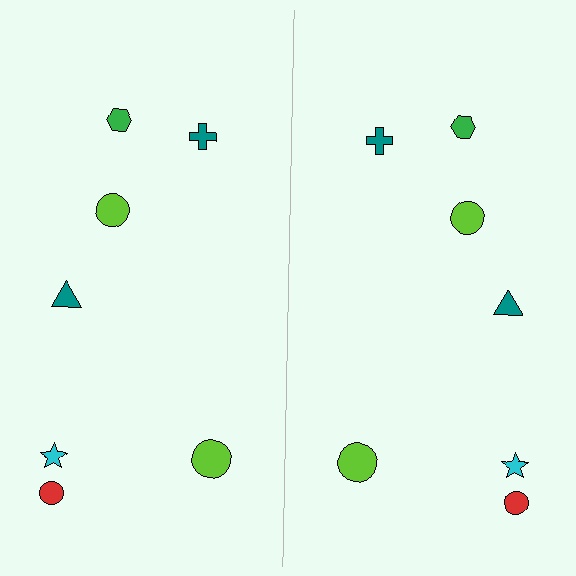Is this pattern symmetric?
Yes, this pattern has bilateral (reflection) symmetry.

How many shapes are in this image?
There are 14 shapes in this image.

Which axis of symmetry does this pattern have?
The pattern has a vertical axis of symmetry running through the center of the image.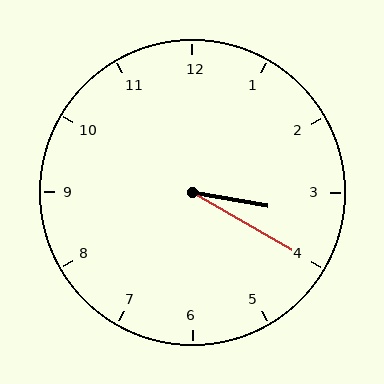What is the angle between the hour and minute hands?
Approximately 20 degrees.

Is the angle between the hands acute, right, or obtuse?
It is acute.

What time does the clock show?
3:20.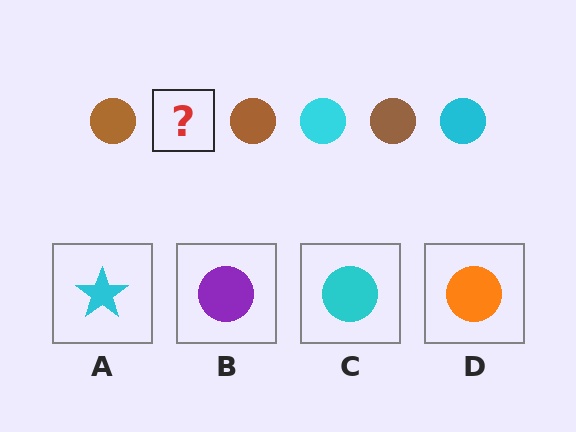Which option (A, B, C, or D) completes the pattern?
C.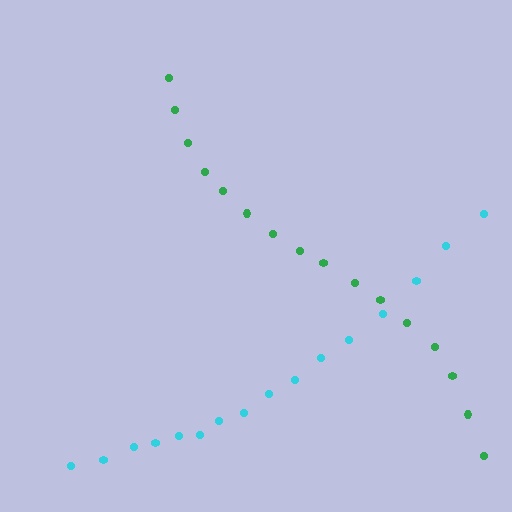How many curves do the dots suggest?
There are 2 distinct paths.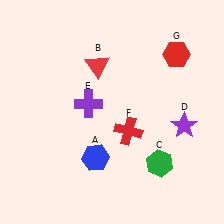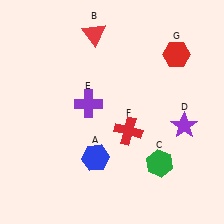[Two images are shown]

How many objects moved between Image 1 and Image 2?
1 object moved between the two images.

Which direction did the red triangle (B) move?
The red triangle (B) moved up.